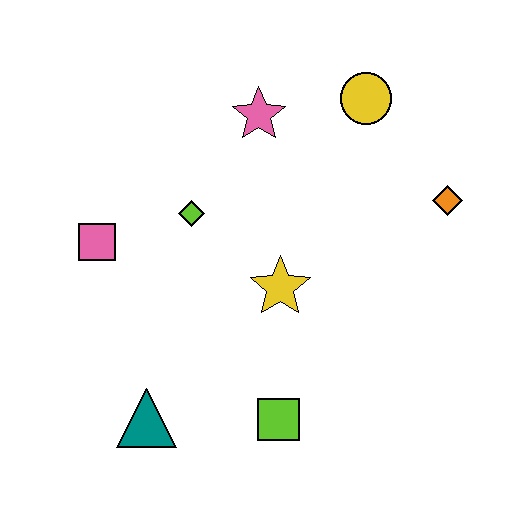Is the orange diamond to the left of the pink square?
No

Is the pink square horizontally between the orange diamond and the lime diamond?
No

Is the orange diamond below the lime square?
No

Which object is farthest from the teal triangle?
The yellow circle is farthest from the teal triangle.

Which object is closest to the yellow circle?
The pink star is closest to the yellow circle.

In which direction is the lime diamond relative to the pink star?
The lime diamond is below the pink star.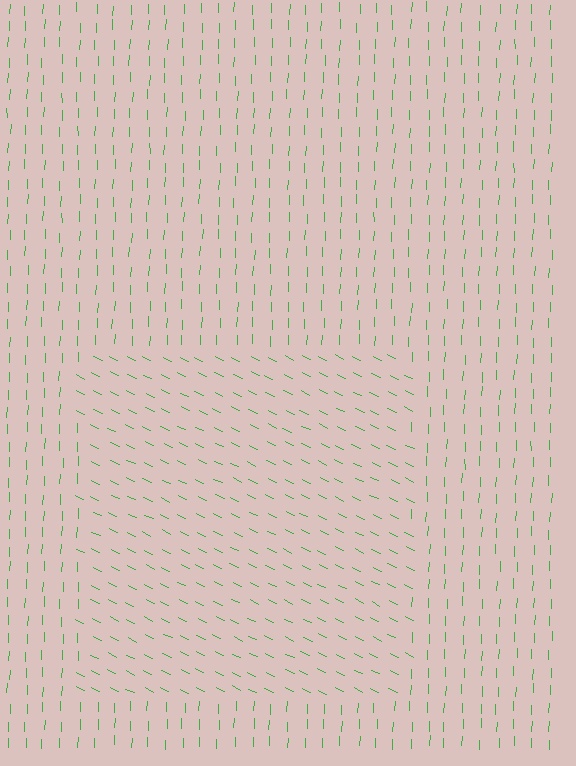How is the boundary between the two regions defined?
The boundary is defined purely by a change in line orientation (approximately 66 degrees difference). All lines are the same color and thickness.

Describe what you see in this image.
The image is filled with small green line segments. A rectangle region in the image has lines oriented differently from the surrounding lines, creating a visible texture boundary.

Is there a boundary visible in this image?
Yes, there is a texture boundary formed by a change in line orientation.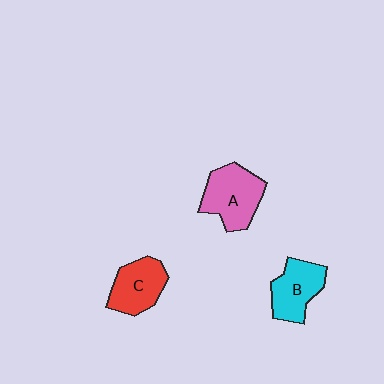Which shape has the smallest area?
Shape C (red).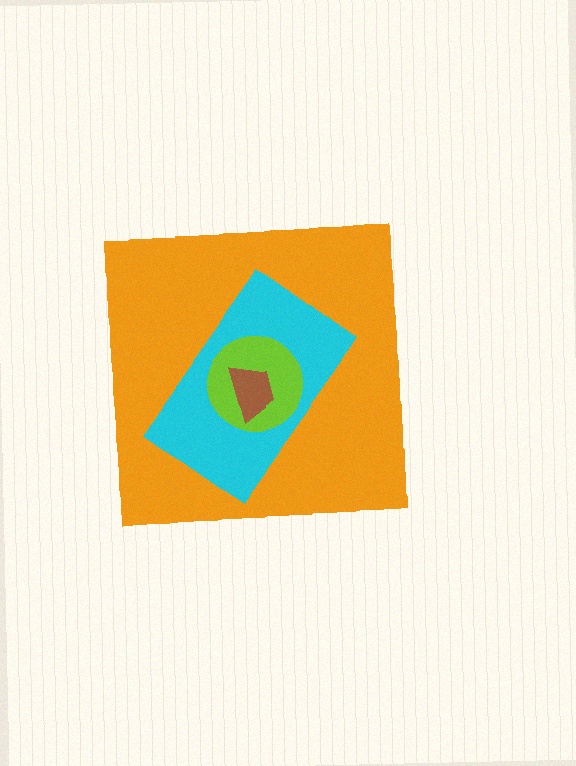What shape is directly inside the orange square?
The cyan rectangle.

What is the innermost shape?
The brown trapezoid.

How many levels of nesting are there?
4.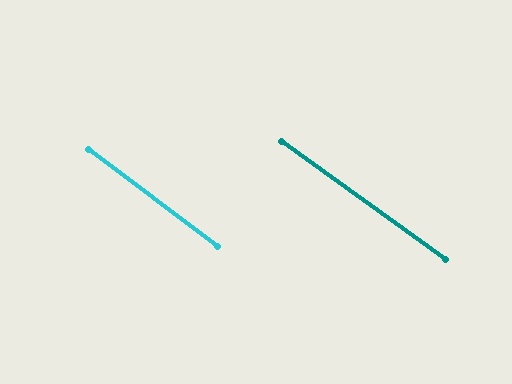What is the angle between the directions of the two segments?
Approximately 1 degree.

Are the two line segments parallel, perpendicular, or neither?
Parallel — their directions differ by only 1.5°.